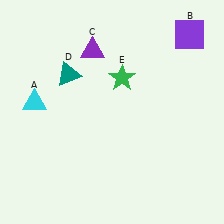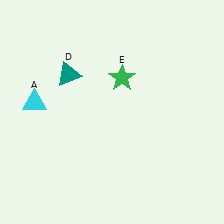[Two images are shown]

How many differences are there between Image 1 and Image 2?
There are 2 differences between the two images.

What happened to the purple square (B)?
The purple square (B) was removed in Image 2. It was in the top-right area of Image 1.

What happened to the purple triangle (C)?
The purple triangle (C) was removed in Image 2. It was in the top-left area of Image 1.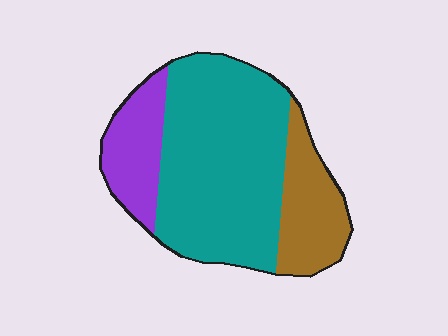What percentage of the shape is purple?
Purple takes up between a sixth and a third of the shape.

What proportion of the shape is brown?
Brown takes up about one fifth (1/5) of the shape.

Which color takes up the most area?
Teal, at roughly 60%.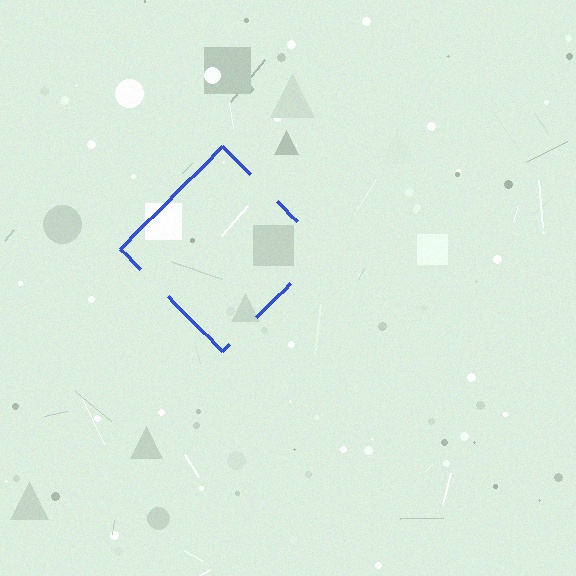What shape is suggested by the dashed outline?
The dashed outline suggests a diamond.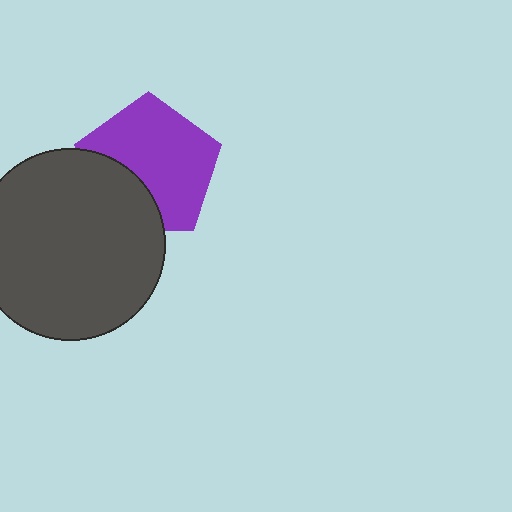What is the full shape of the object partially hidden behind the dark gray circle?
The partially hidden object is a purple pentagon.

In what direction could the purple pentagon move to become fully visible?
The purple pentagon could move toward the upper-right. That would shift it out from behind the dark gray circle entirely.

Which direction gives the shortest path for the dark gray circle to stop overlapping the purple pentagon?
Moving toward the lower-left gives the shortest separation.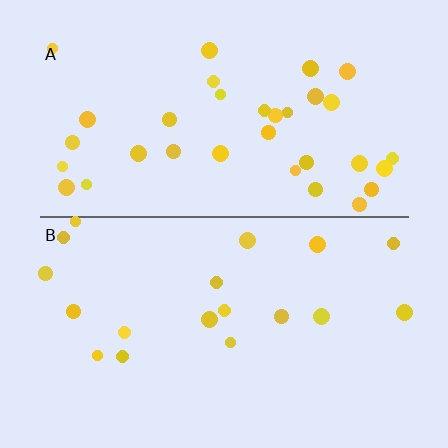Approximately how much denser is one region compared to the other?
Approximately 1.9× — region A over region B.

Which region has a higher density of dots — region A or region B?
A (the top).